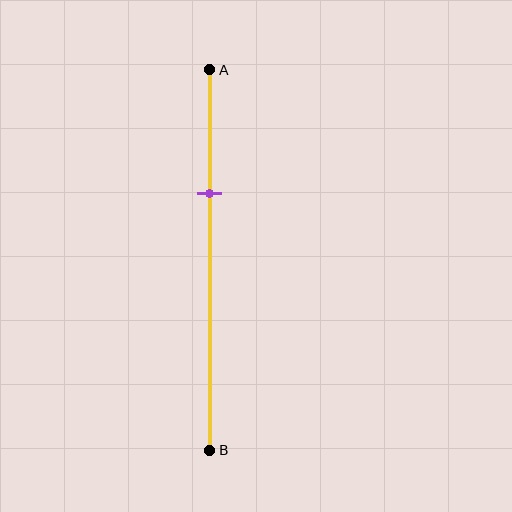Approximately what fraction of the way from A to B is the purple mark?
The purple mark is approximately 35% of the way from A to B.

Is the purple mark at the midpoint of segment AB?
No, the mark is at about 35% from A, not at the 50% midpoint.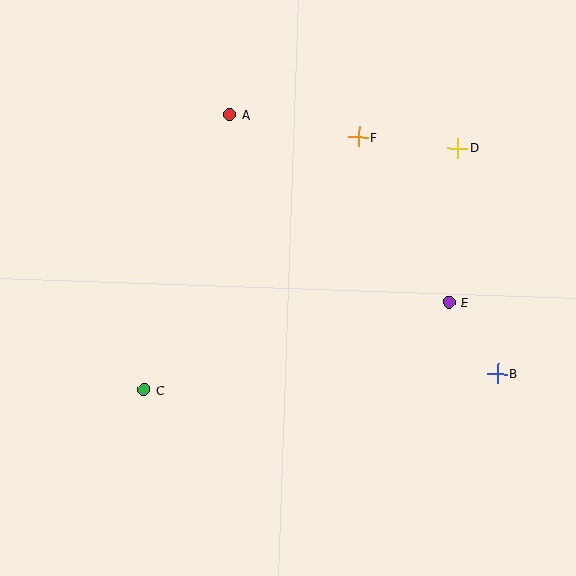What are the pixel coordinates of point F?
Point F is at (358, 137).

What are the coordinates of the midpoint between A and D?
The midpoint between A and D is at (344, 131).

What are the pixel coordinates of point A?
Point A is at (230, 115).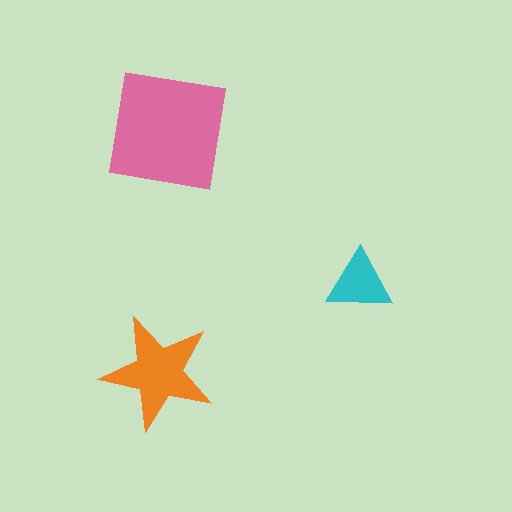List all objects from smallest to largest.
The cyan triangle, the orange star, the pink square.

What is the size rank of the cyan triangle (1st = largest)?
3rd.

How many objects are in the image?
There are 3 objects in the image.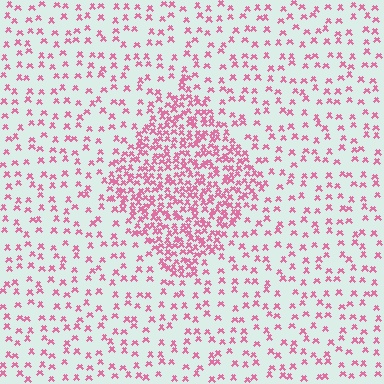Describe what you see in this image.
The image contains small pink elements arranged at two different densities. A diamond-shaped region is visible where the elements are more densely packed than the surrounding area.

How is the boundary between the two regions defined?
The boundary is defined by a change in element density (approximately 2.8x ratio). All elements are the same color, size, and shape.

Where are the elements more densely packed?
The elements are more densely packed inside the diamond boundary.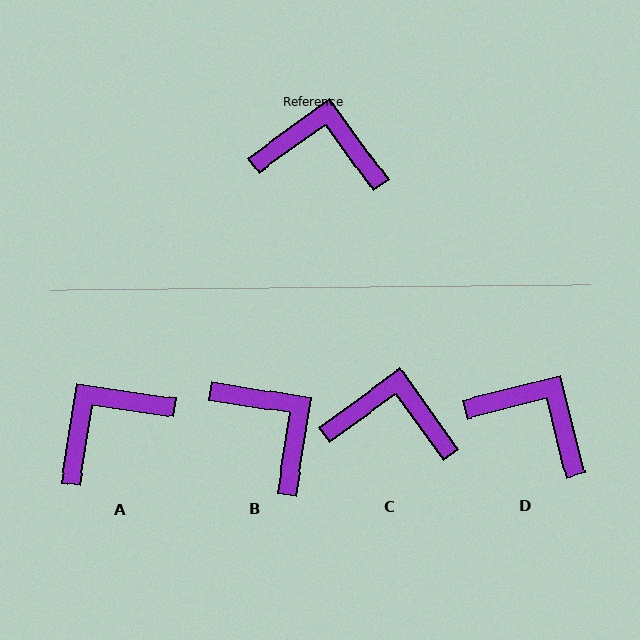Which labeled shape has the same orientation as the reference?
C.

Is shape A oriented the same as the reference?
No, it is off by about 45 degrees.